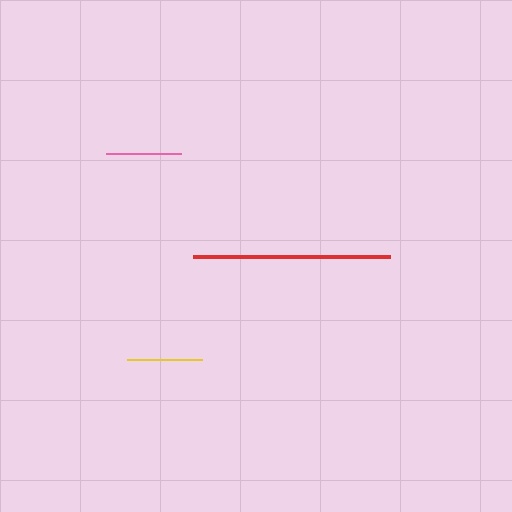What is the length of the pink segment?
The pink segment is approximately 75 pixels long.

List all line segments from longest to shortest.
From longest to shortest: red, yellow, pink.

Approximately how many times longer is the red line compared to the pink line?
The red line is approximately 2.6 times the length of the pink line.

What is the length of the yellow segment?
The yellow segment is approximately 75 pixels long.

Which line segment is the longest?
The red line is the longest at approximately 197 pixels.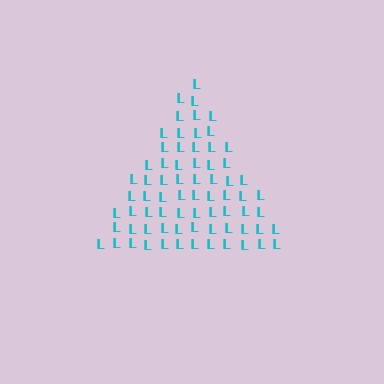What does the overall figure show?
The overall figure shows a triangle.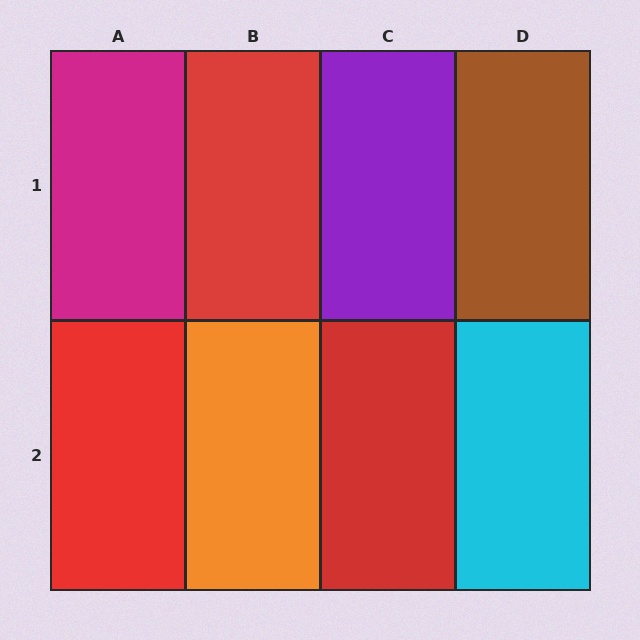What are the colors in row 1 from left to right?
Magenta, red, purple, brown.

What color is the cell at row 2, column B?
Orange.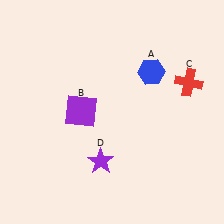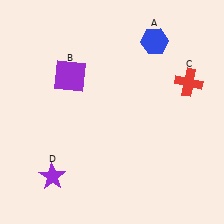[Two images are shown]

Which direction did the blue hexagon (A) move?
The blue hexagon (A) moved up.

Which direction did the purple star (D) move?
The purple star (D) moved left.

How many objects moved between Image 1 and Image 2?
3 objects moved between the two images.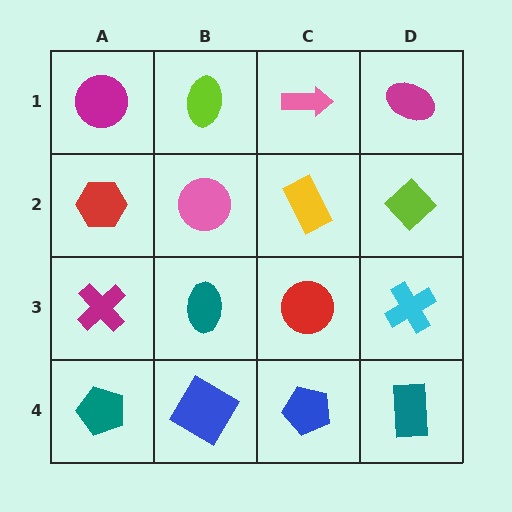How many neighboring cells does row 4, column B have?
3.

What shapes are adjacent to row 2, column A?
A magenta circle (row 1, column A), a magenta cross (row 3, column A), a pink circle (row 2, column B).